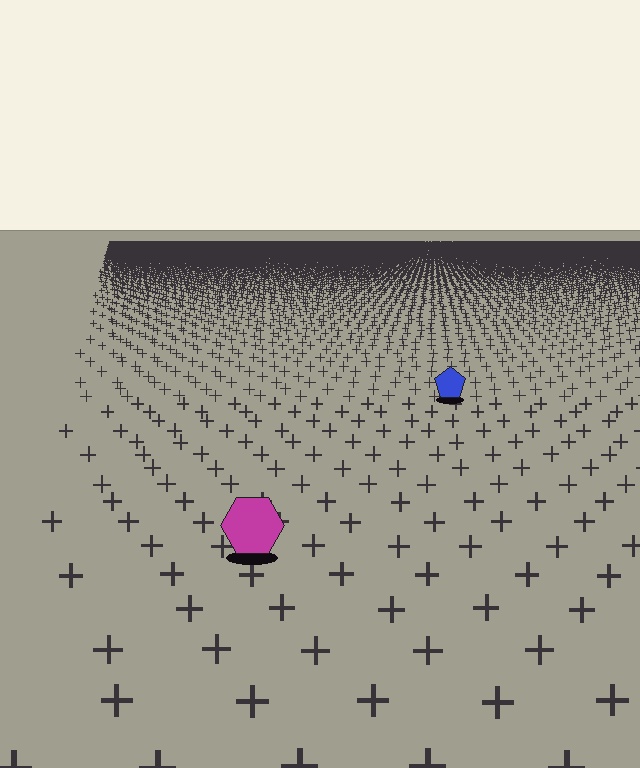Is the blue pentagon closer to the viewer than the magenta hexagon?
No. The magenta hexagon is closer — you can tell from the texture gradient: the ground texture is coarser near it.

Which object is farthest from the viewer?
The blue pentagon is farthest from the viewer. It appears smaller and the ground texture around it is denser.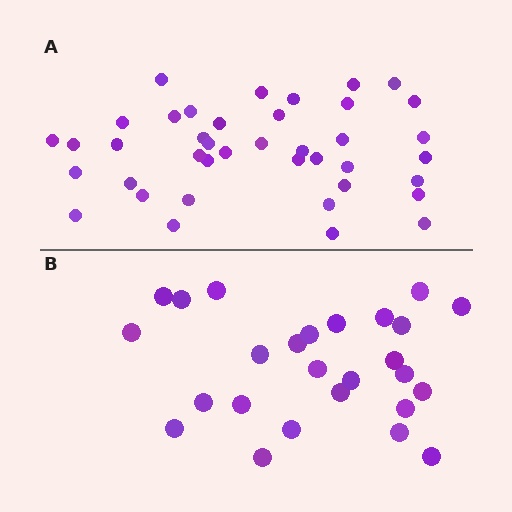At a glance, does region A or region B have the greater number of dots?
Region A (the top region) has more dots.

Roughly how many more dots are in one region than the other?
Region A has approximately 15 more dots than region B.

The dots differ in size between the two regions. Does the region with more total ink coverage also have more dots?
No. Region B has more total ink coverage because its dots are larger, but region A actually contains more individual dots. Total area can be misleading — the number of items is what matters here.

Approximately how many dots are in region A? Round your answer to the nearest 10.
About 40 dots.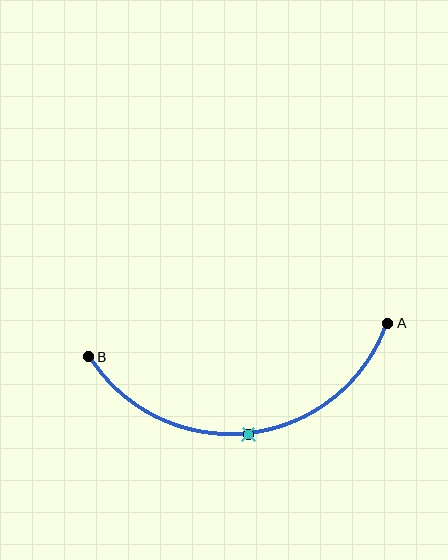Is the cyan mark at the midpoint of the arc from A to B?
Yes. The cyan mark lies on the arc at equal arc-length from both A and B — it is the arc midpoint.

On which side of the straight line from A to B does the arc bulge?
The arc bulges below the straight line connecting A and B.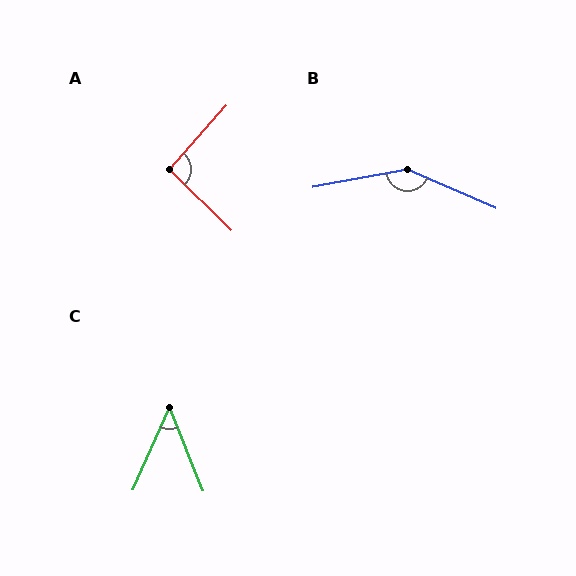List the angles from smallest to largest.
C (46°), A (93°), B (146°).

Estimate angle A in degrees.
Approximately 93 degrees.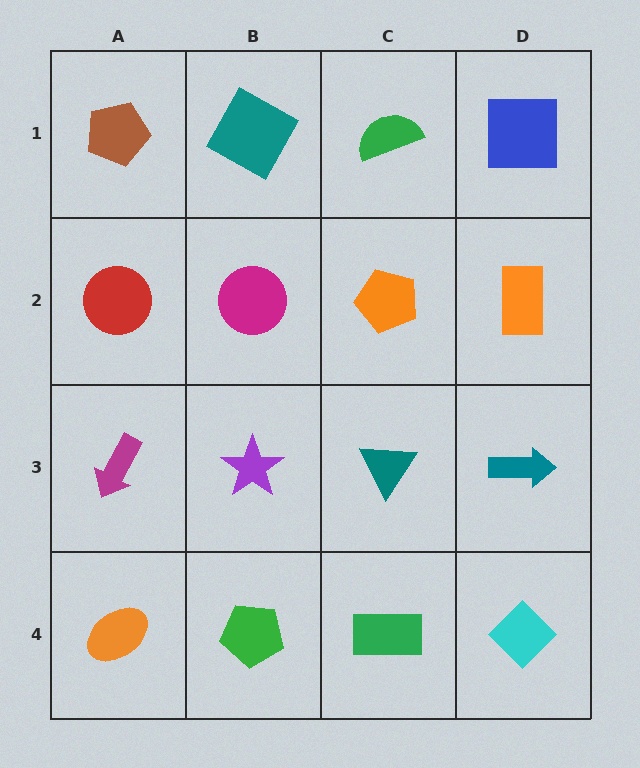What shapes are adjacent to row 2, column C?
A green semicircle (row 1, column C), a teal triangle (row 3, column C), a magenta circle (row 2, column B), an orange rectangle (row 2, column D).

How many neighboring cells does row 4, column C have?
3.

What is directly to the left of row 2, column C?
A magenta circle.